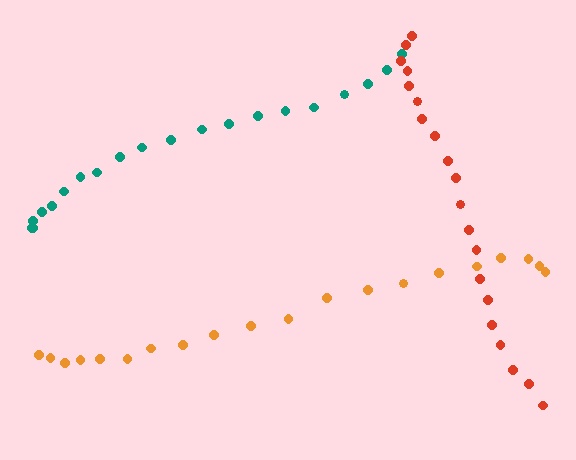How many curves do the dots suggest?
There are 3 distinct paths.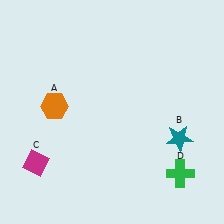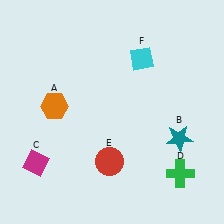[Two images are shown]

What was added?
A red circle (E), a cyan diamond (F) were added in Image 2.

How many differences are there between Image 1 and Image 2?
There are 2 differences between the two images.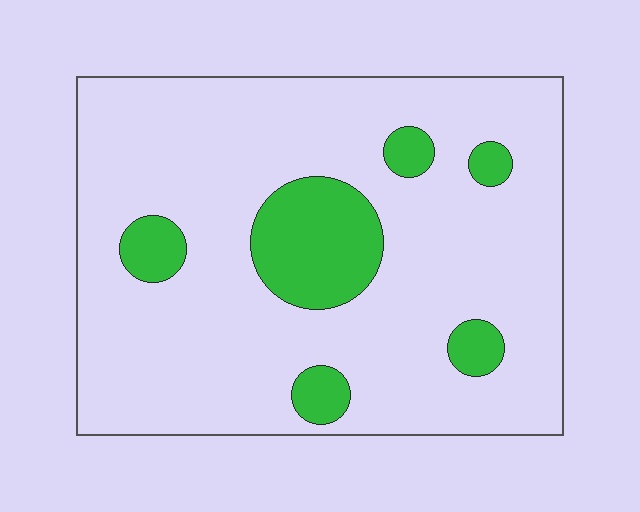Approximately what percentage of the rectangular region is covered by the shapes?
Approximately 15%.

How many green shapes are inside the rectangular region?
6.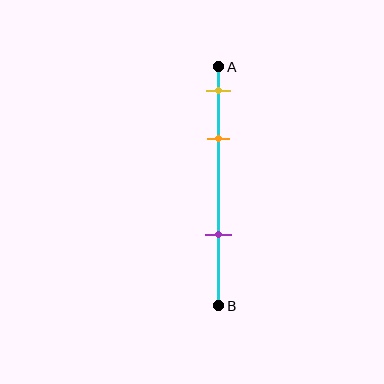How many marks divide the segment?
There are 3 marks dividing the segment.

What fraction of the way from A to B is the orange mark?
The orange mark is approximately 30% (0.3) of the way from A to B.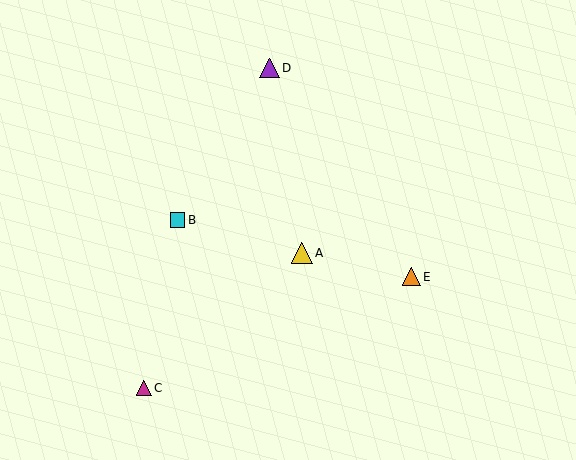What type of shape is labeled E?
Shape E is an orange triangle.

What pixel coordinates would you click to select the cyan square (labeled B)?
Click at (177, 220) to select the cyan square B.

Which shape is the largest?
The yellow triangle (labeled A) is the largest.